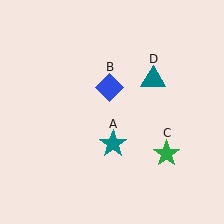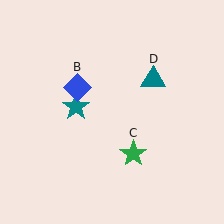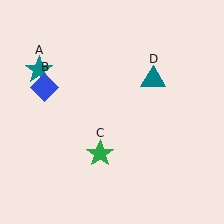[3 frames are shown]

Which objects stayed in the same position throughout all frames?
Teal triangle (object D) remained stationary.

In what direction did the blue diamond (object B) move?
The blue diamond (object B) moved left.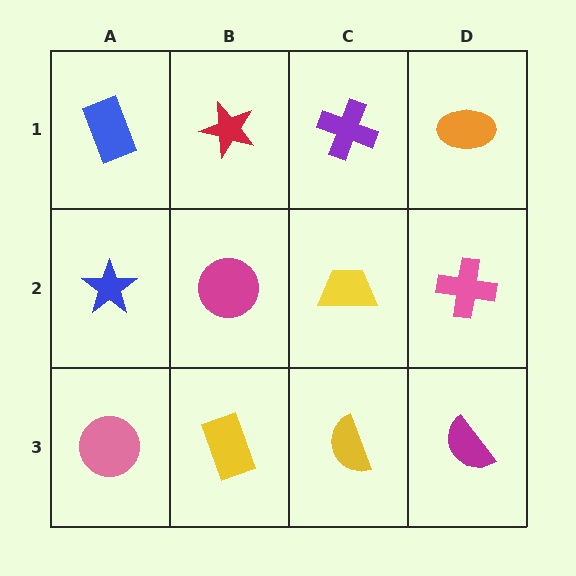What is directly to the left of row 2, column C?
A magenta circle.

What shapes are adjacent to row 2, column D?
An orange ellipse (row 1, column D), a magenta semicircle (row 3, column D), a yellow trapezoid (row 2, column C).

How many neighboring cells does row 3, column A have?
2.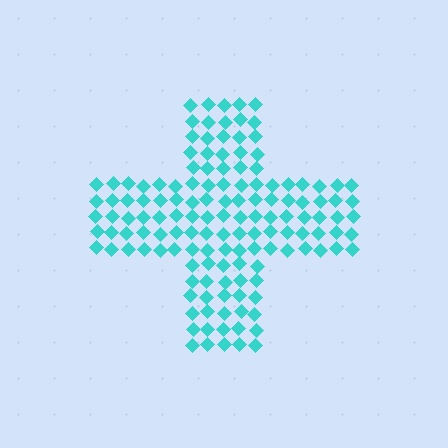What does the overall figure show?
The overall figure shows a cross.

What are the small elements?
The small elements are diamonds.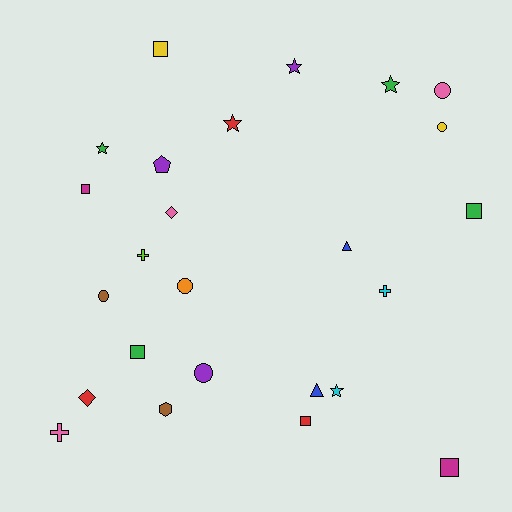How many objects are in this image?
There are 25 objects.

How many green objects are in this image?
There are 4 green objects.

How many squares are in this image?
There are 6 squares.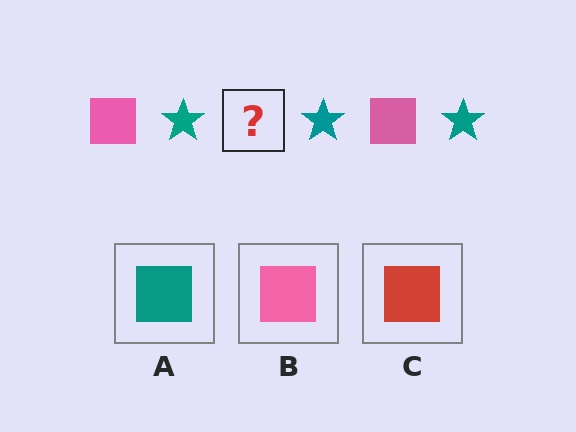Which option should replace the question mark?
Option B.